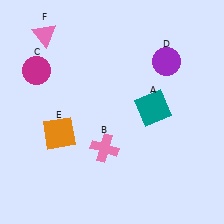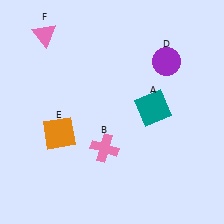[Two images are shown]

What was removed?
The magenta circle (C) was removed in Image 2.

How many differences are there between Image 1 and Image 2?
There is 1 difference between the two images.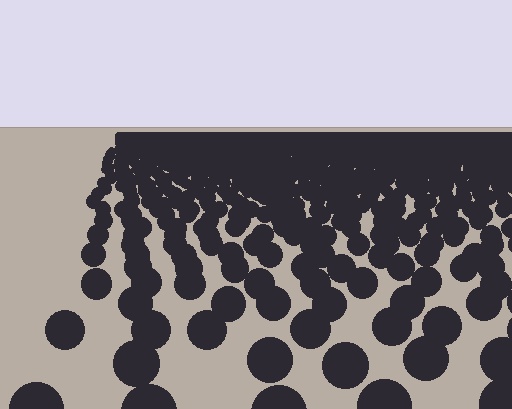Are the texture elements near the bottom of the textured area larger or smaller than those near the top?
Larger. Near the bottom, elements are closer to the viewer and appear at a bigger on-screen size.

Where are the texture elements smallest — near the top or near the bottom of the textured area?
Near the top.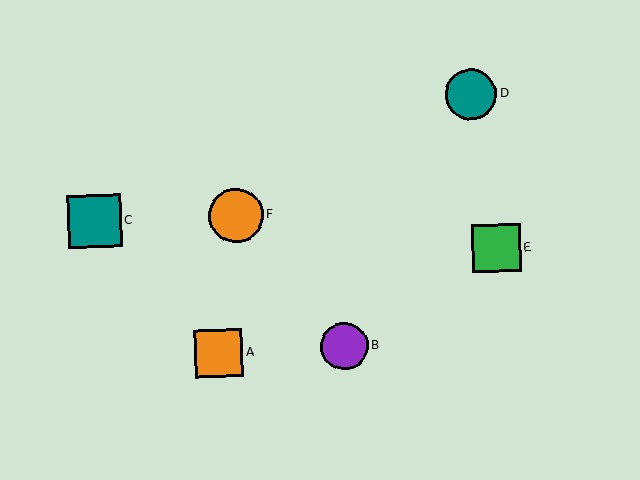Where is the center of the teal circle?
The center of the teal circle is at (471, 95).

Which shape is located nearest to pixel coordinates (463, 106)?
The teal circle (labeled D) at (471, 95) is nearest to that location.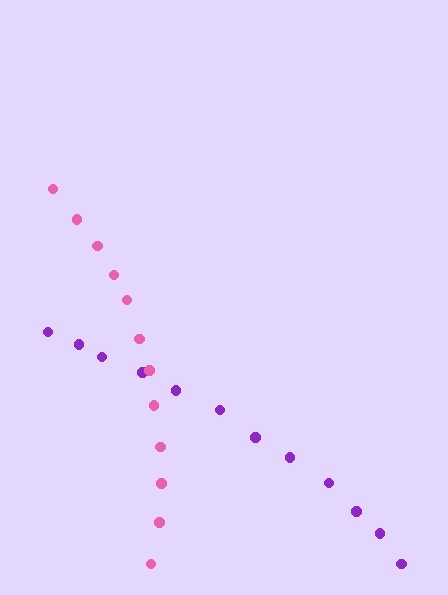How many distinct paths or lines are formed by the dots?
There are 2 distinct paths.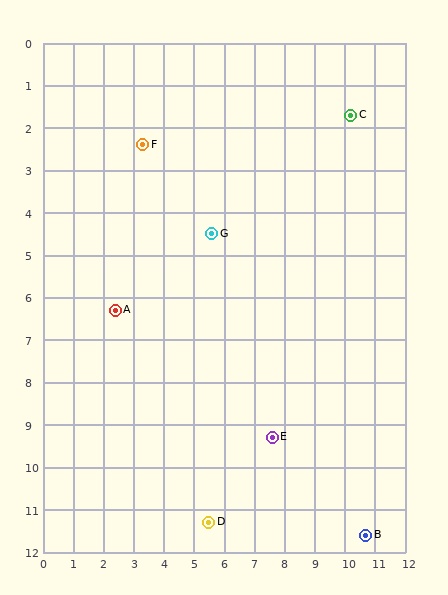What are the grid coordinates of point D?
Point D is at approximately (5.5, 11.3).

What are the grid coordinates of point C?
Point C is at approximately (10.2, 1.7).